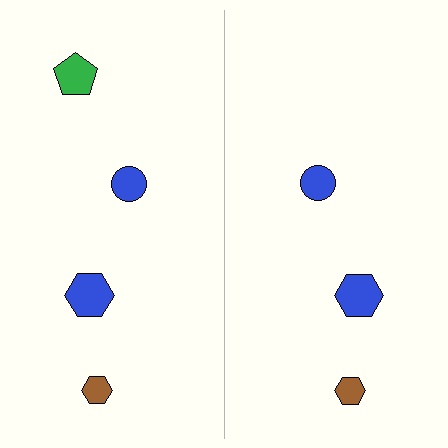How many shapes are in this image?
There are 7 shapes in this image.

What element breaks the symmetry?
A green pentagon is missing from the right side.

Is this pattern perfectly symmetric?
No, the pattern is not perfectly symmetric. A green pentagon is missing from the right side.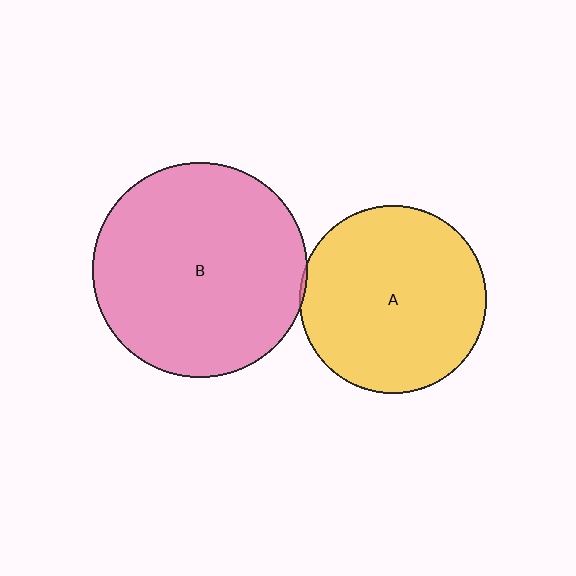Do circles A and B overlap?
Yes.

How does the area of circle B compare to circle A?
Approximately 1.3 times.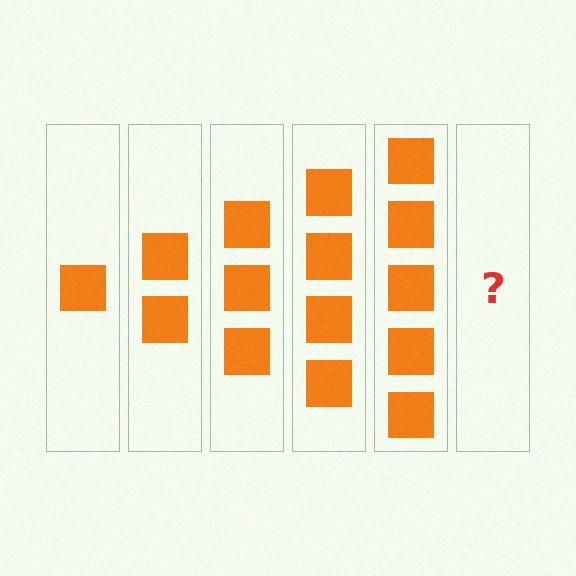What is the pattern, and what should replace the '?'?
The pattern is that each step adds one more square. The '?' should be 6 squares.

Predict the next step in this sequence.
The next step is 6 squares.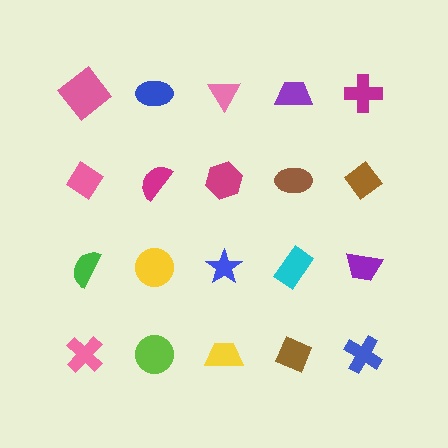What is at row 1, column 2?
A blue ellipse.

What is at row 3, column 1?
A green semicircle.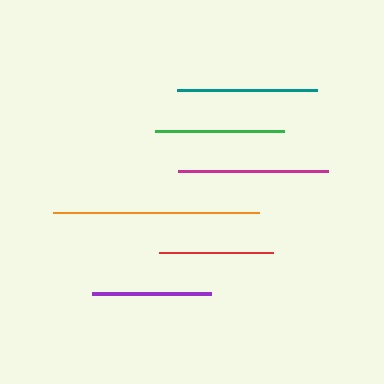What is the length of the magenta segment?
The magenta segment is approximately 150 pixels long.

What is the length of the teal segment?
The teal segment is approximately 140 pixels long.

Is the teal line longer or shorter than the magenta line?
The magenta line is longer than the teal line.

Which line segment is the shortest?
The red line is the shortest at approximately 114 pixels.